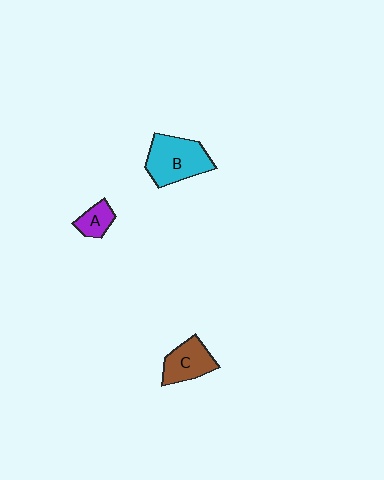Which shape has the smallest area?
Shape A (purple).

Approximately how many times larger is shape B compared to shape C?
Approximately 1.5 times.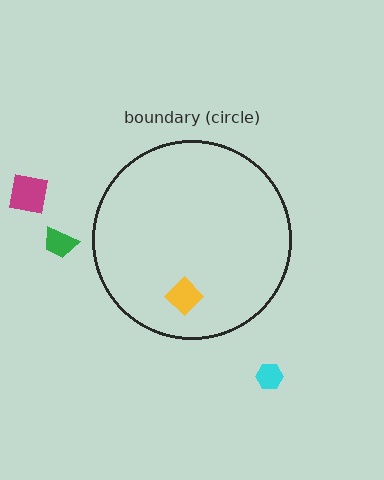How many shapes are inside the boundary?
1 inside, 3 outside.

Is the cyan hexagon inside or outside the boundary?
Outside.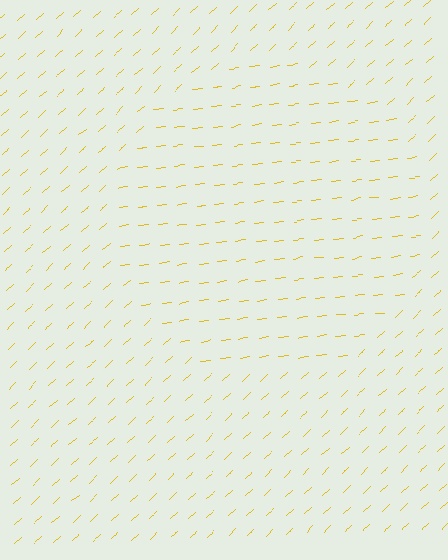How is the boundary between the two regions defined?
The boundary is defined purely by a change in line orientation (approximately 34 degrees difference). All lines are the same color and thickness.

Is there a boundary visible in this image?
Yes, there is a texture boundary formed by a change in line orientation.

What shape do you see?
I see a circle.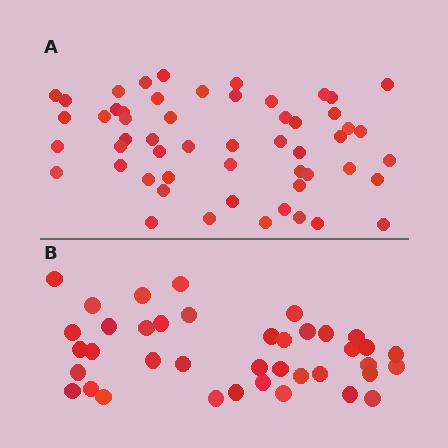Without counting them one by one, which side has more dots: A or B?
Region A (the top region) has more dots.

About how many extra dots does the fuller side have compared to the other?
Region A has approximately 15 more dots than region B.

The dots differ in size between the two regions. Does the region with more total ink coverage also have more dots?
No. Region B has more total ink coverage because its dots are larger, but region A actually contains more individual dots. Total area can be misleading — the number of items is what matters here.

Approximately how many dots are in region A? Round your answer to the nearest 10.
About 50 dots. (The exact count is 54, which rounds to 50.)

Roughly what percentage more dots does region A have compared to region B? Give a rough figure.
About 40% more.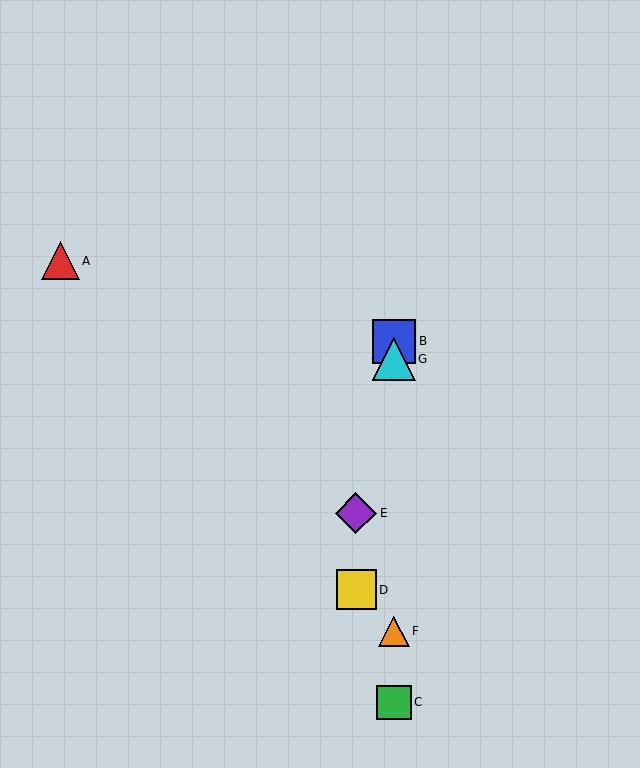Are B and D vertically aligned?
No, B is at x≈394 and D is at x≈356.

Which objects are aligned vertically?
Objects B, C, F, G are aligned vertically.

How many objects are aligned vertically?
4 objects (B, C, F, G) are aligned vertically.